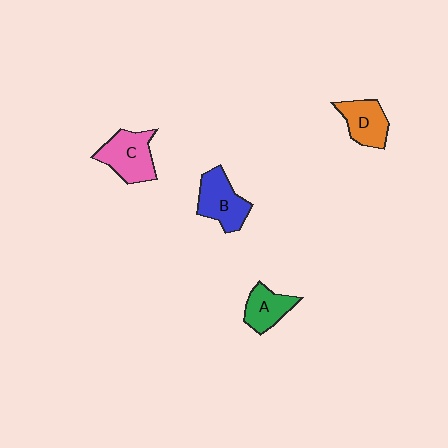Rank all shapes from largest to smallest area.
From largest to smallest: C (pink), B (blue), D (orange), A (green).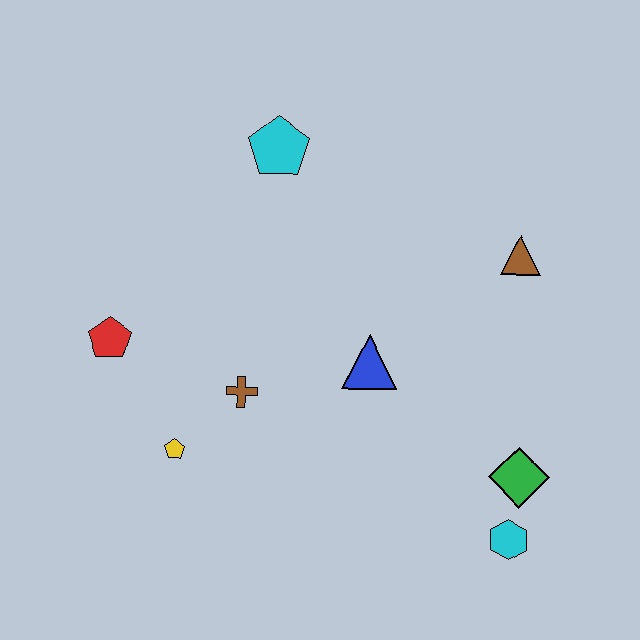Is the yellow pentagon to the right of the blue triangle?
No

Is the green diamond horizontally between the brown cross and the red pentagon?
No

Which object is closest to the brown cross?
The yellow pentagon is closest to the brown cross.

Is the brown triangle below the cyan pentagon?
Yes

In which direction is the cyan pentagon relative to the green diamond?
The cyan pentagon is above the green diamond.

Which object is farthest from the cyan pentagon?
The cyan hexagon is farthest from the cyan pentagon.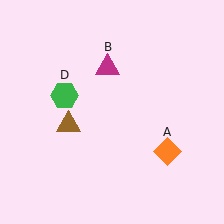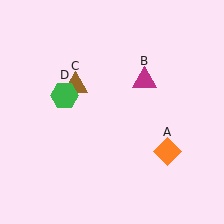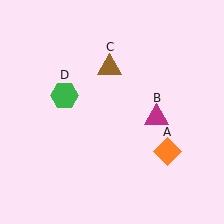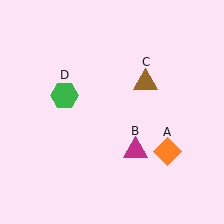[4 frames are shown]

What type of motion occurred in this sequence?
The magenta triangle (object B), brown triangle (object C) rotated clockwise around the center of the scene.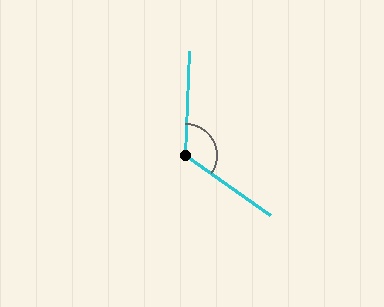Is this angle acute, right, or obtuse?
It is obtuse.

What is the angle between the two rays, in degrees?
Approximately 123 degrees.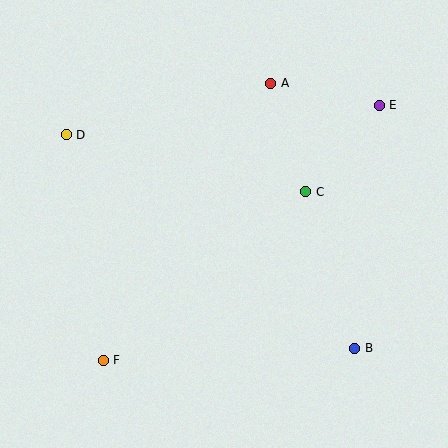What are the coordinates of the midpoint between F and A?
The midpoint between F and A is at (187, 222).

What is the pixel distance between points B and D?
The distance between B and D is 359 pixels.